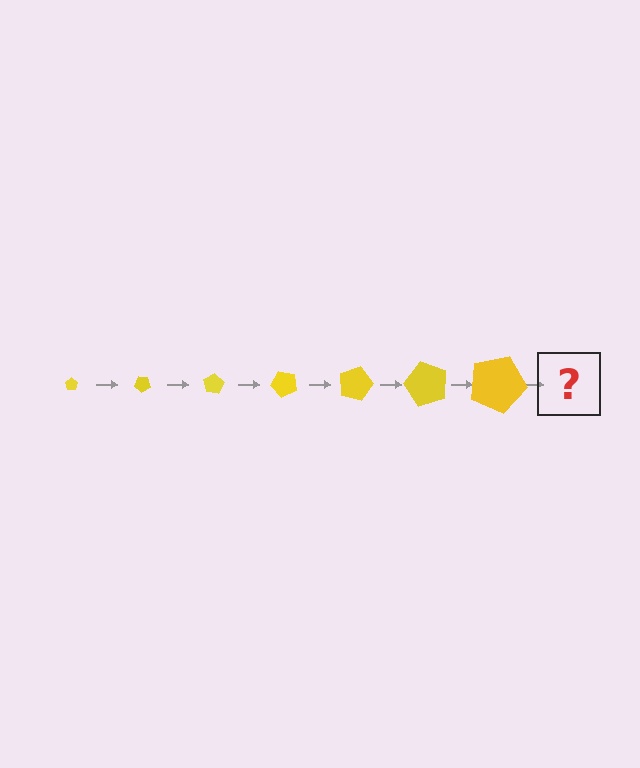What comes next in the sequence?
The next element should be a pentagon, larger than the previous one and rotated 280 degrees from the start.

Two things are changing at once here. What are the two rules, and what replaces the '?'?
The two rules are that the pentagon grows larger each step and it rotates 40 degrees each step. The '?' should be a pentagon, larger than the previous one and rotated 280 degrees from the start.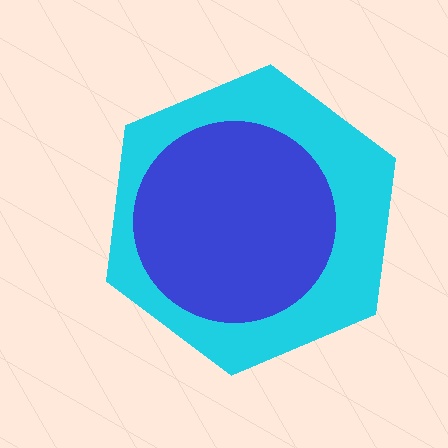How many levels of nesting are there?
2.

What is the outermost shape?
The cyan hexagon.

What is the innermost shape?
The blue circle.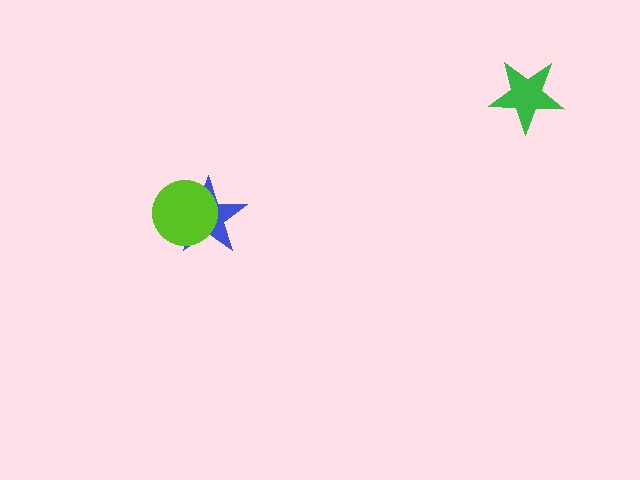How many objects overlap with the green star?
0 objects overlap with the green star.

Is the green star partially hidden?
No, no other shape covers it.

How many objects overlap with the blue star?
1 object overlaps with the blue star.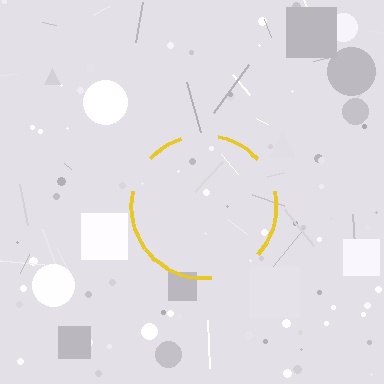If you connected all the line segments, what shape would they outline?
They would outline a circle.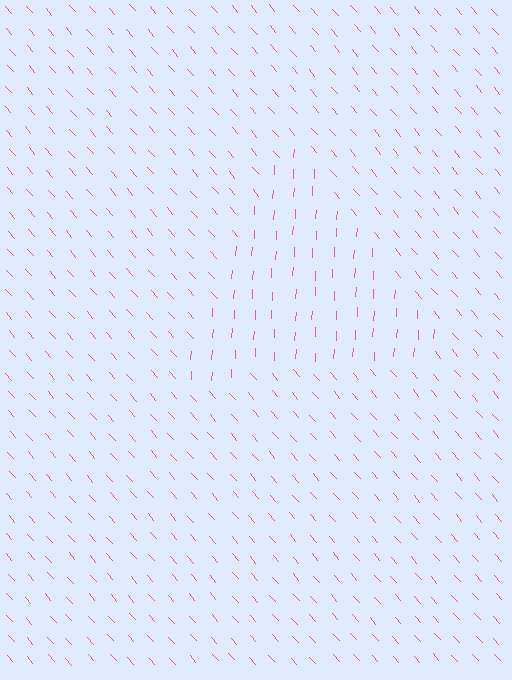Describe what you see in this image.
The image is filled with small pink line segments. A triangle region in the image has lines oriented differently from the surrounding lines, creating a visible texture boundary.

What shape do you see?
I see a triangle.